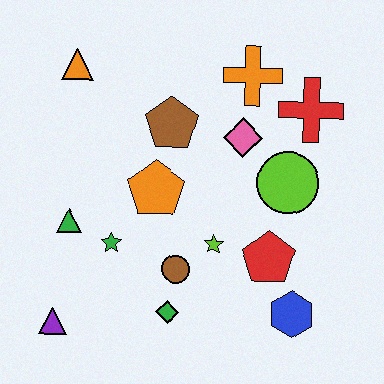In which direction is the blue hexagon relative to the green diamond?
The blue hexagon is to the right of the green diamond.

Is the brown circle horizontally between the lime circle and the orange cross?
No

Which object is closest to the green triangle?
The green star is closest to the green triangle.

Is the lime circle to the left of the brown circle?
No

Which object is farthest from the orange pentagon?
The blue hexagon is farthest from the orange pentagon.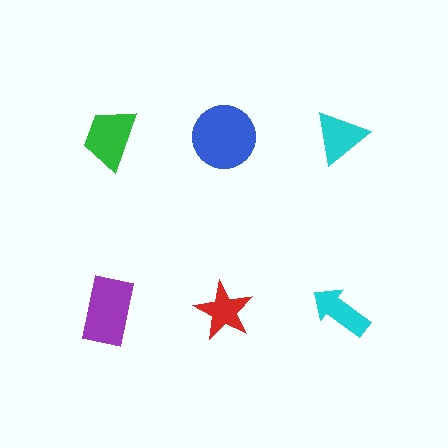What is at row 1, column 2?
A blue circle.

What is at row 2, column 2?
A red star.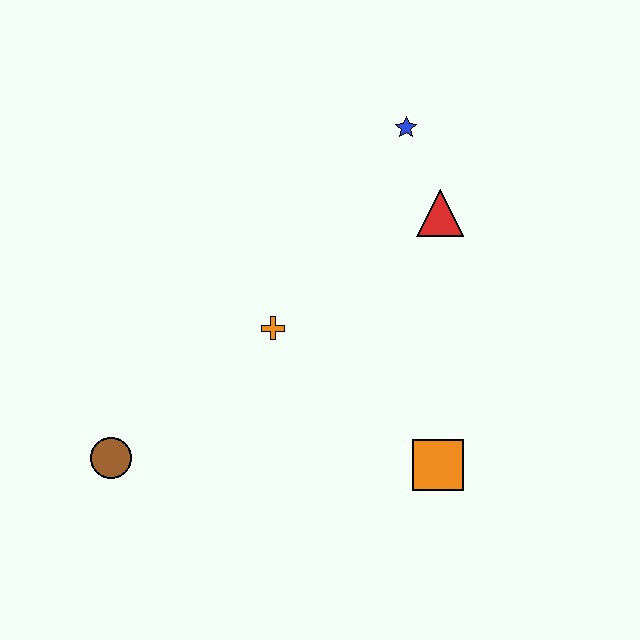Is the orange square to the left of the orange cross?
No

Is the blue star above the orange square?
Yes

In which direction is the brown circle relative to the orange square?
The brown circle is to the left of the orange square.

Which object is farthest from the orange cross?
The blue star is farthest from the orange cross.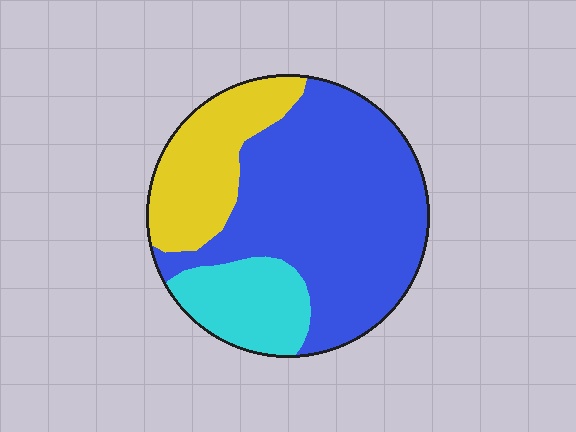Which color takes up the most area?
Blue, at roughly 60%.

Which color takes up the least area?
Cyan, at roughly 15%.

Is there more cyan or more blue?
Blue.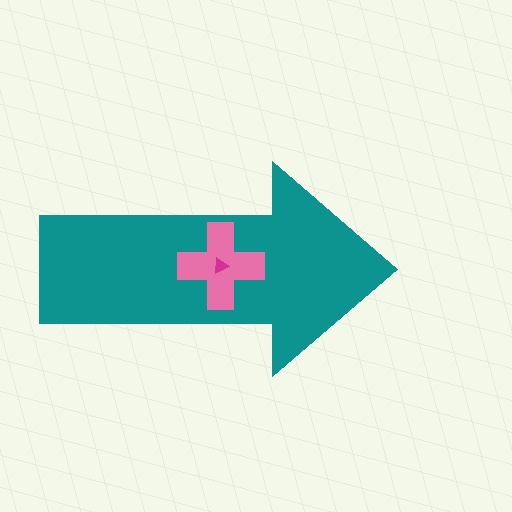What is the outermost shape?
The teal arrow.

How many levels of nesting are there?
3.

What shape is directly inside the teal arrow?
The pink cross.